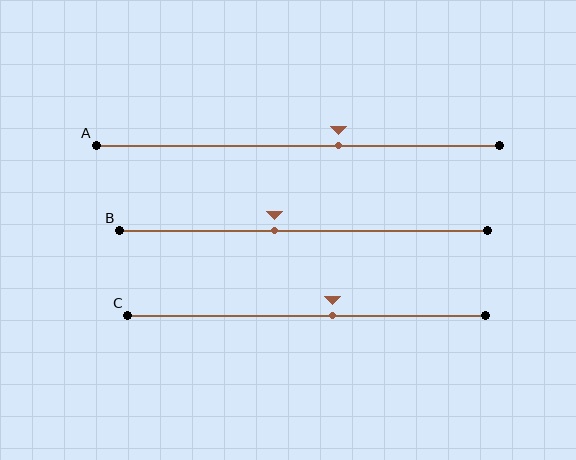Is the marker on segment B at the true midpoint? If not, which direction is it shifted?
No, the marker on segment B is shifted to the left by about 8% of the segment length.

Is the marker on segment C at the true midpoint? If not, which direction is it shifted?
No, the marker on segment C is shifted to the right by about 7% of the segment length.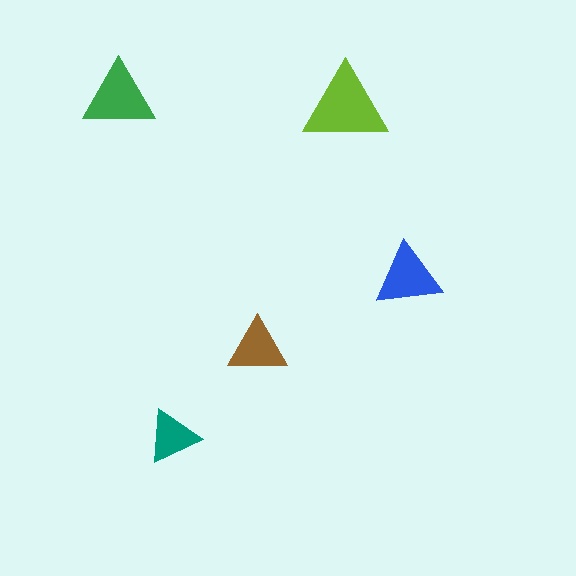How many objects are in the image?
There are 5 objects in the image.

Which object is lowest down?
The teal triangle is bottommost.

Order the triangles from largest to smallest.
the lime one, the green one, the blue one, the brown one, the teal one.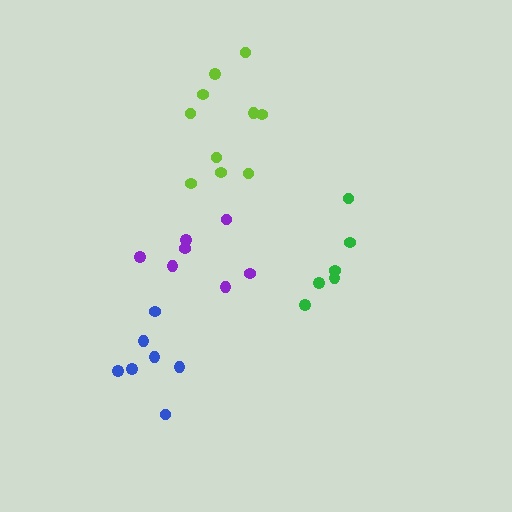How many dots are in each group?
Group 1: 6 dots, Group 2: 10 dots, Group 3: 7 dots, Group 4: 7 dots (30 total).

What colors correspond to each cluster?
The clusters are colored: green, lime, purple, blue.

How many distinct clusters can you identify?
There are 4 distinct clusters.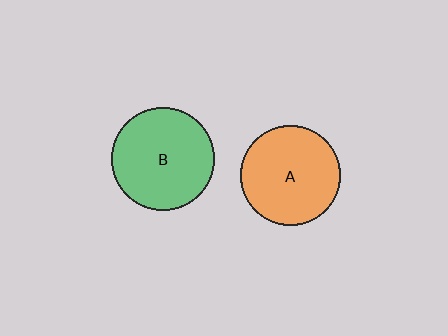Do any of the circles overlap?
No, none of the circles overlap.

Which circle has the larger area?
Circle B (green).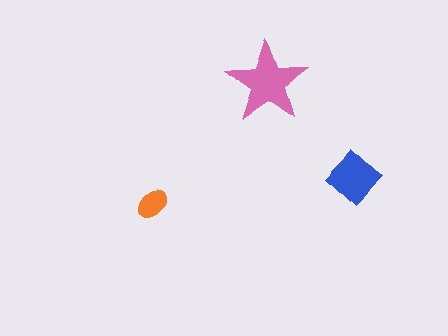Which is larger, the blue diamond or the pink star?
The pink star.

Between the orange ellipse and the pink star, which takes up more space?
The pink star.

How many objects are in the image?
There are 3 objects in the image.